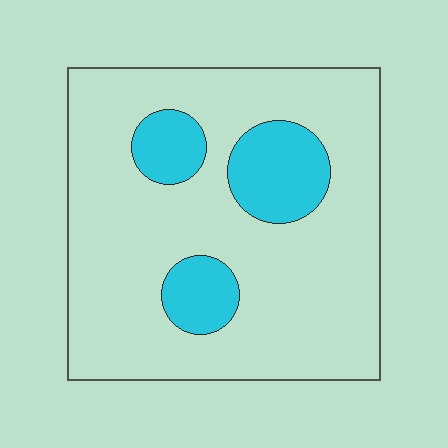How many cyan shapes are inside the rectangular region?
3.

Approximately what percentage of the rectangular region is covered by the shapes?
Approximately 20%.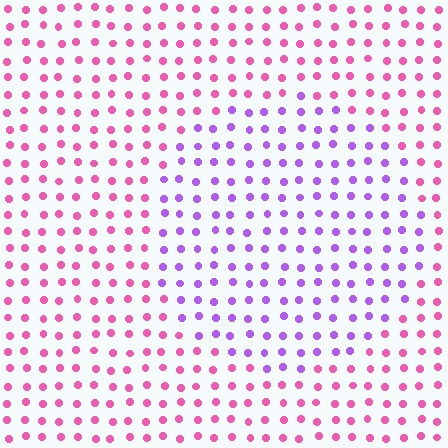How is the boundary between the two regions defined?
The boundary is defined purely by a slight shift in hue (about 49 degrees). Spacing, size, and orientation are identical on both sides.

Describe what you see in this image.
The image is filled with small pink elements in a uniform arrangement. A circle-shaped region is visible where the elements are tinted to a slightly different hue, forming a subtle color boundary.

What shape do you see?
I see a circle.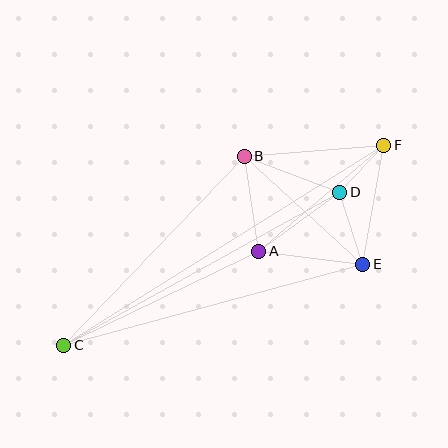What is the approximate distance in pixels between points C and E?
The distance between C and E is approximately 310 pixels.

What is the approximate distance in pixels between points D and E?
The distance between D and E is approximately 76 pixels.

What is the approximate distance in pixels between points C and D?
The distance between C and D is approximately 316 pixels.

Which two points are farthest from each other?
Points C and F are farthest from each other.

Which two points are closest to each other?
Points D and F are closest to each other.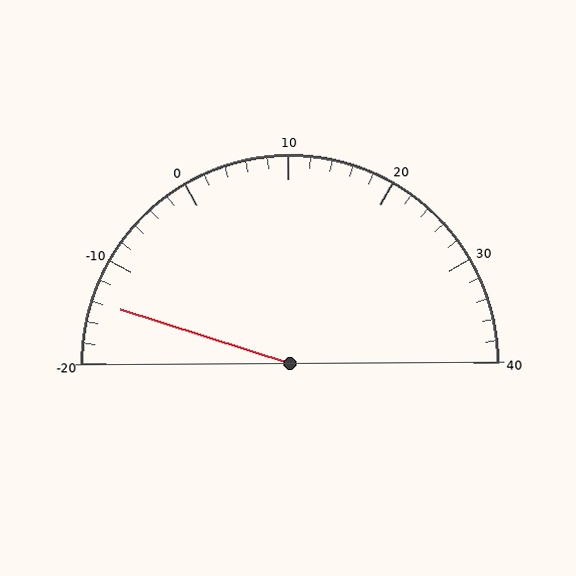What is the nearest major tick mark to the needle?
The nearest major tick mark is -10.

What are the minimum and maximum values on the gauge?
The gauge ranges from -20 to 40.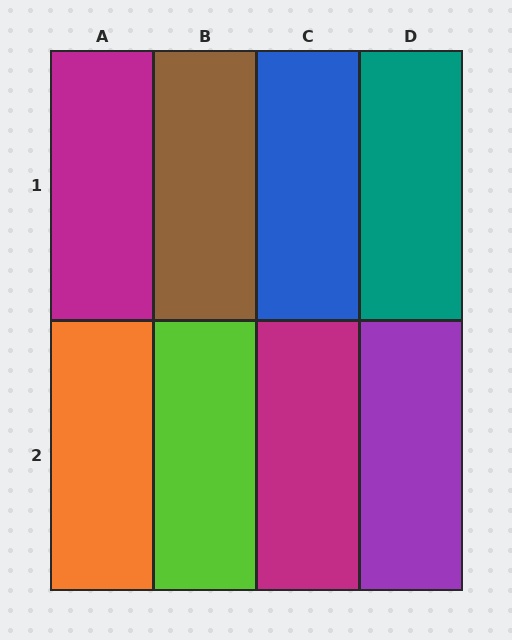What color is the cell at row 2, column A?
Orange.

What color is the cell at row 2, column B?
Lime.